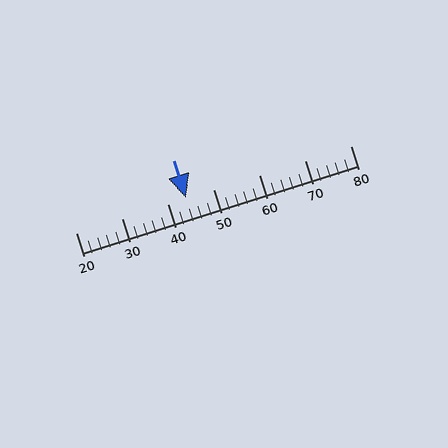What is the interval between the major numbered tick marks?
The major tick marks are spaced 10 units apart.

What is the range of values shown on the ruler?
The ruler shows values from 20 to 80.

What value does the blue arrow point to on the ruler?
The blue arrow points to approximately 44.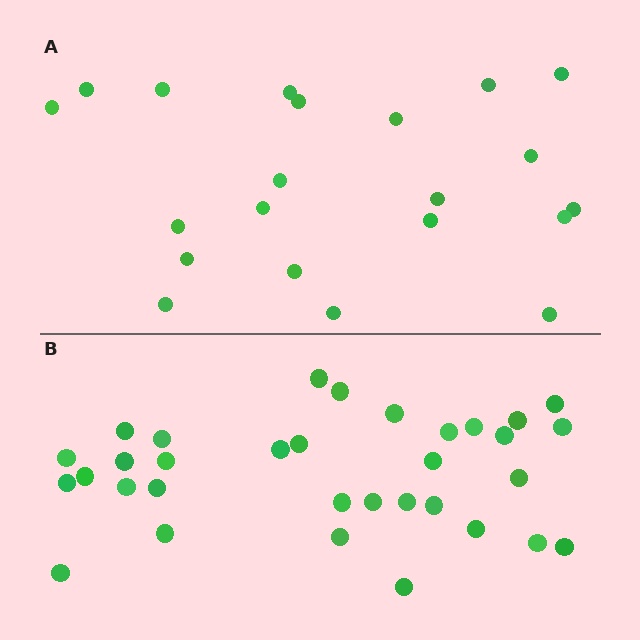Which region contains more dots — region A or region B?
Region B (the bottom region) has more dots.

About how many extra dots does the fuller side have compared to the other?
Region B has roughly 12 or so more dots than region A.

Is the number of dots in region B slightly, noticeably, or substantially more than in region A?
Region B has substantially more. The ratio is roughly 1.6 to 1.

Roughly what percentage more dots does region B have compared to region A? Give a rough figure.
About 55% more.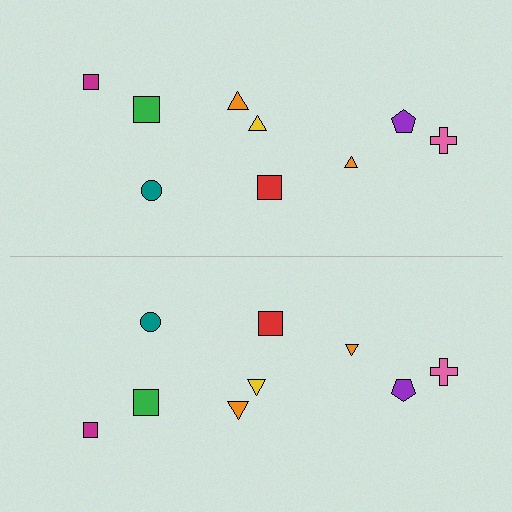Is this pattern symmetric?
Yes, this pattern has bilateral (reflection) symmetry.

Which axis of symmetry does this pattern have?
The pattern has a horizontal axis of symmetry running through the center of the image.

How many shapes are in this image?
There are 18 shapes in this image.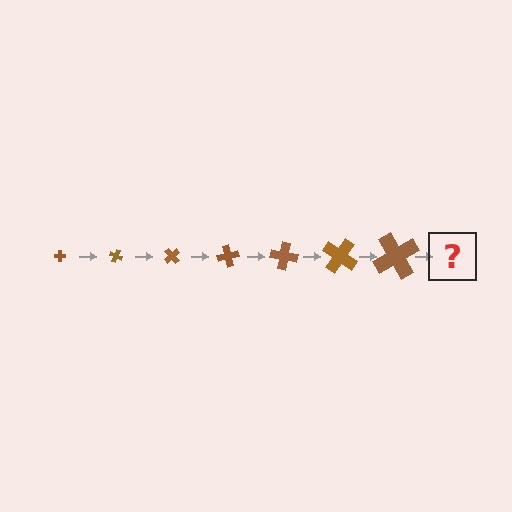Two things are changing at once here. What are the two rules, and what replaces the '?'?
The two rules are that the cross grows larger each step and it rotates 25 degrees each step. The '?' should be a cross, larger than the previous one and rotated 175 degrees from the start.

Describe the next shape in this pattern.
It should be a cross, larger than the previous one and rotated 175 degrees from the start.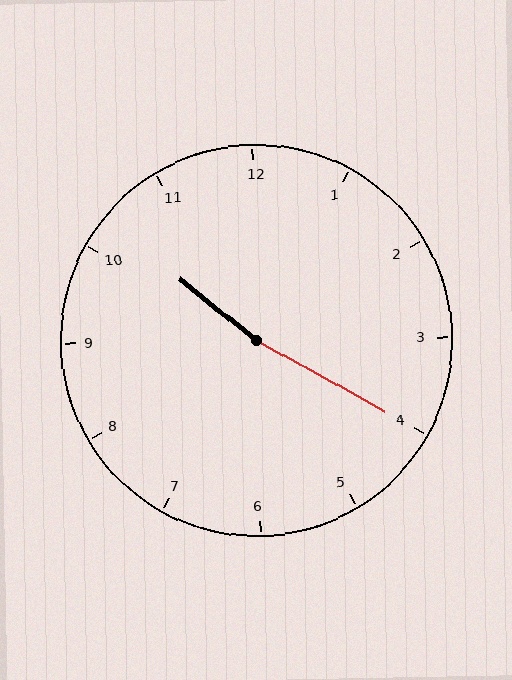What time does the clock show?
10:20.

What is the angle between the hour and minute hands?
Approximately 170 degrees.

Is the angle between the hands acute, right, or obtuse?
It is obtuse.